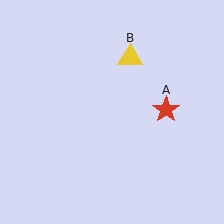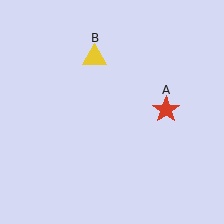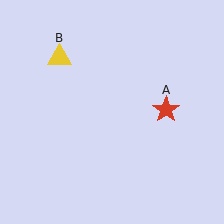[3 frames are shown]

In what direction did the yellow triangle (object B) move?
The yellow triangle (object B) moved left.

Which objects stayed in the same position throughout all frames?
Red star (object A) remained stationary.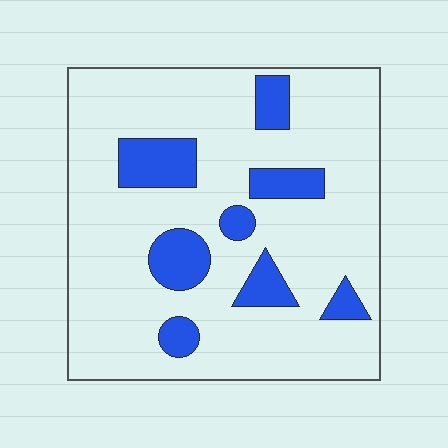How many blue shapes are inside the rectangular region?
8.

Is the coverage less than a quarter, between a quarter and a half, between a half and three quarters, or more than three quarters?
Less than a quarter.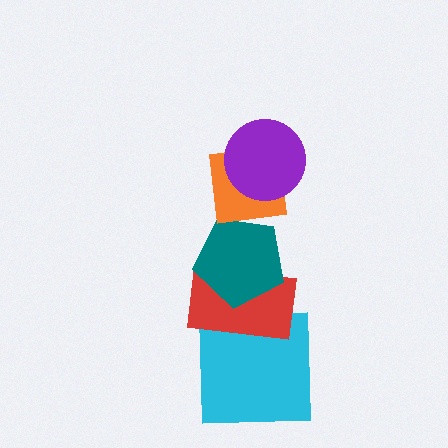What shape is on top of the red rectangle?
The teal pentagon is on top of the red rectangle.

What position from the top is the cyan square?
The cyan square is 5th from the top.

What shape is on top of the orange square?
The purple circle is on top of the orange square.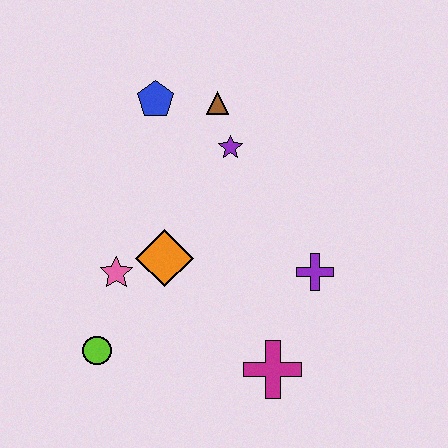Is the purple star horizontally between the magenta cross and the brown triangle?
Yes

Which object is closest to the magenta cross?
The purple cross is closest to the magenta cross.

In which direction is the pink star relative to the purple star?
The pink star is below the purple star.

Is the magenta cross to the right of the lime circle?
Yes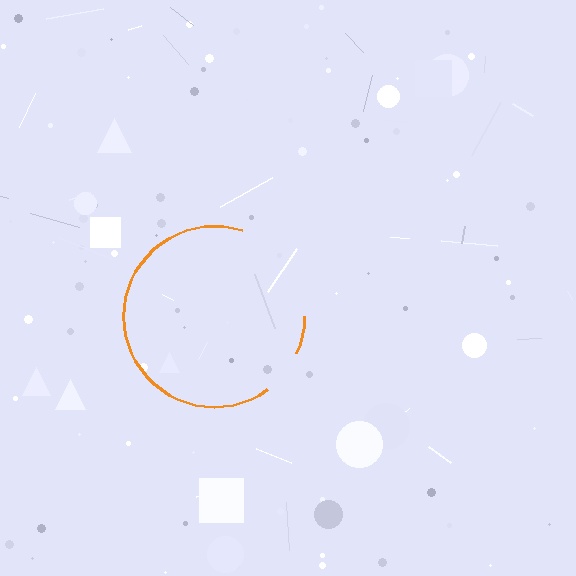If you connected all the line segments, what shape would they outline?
They would outline a circle.